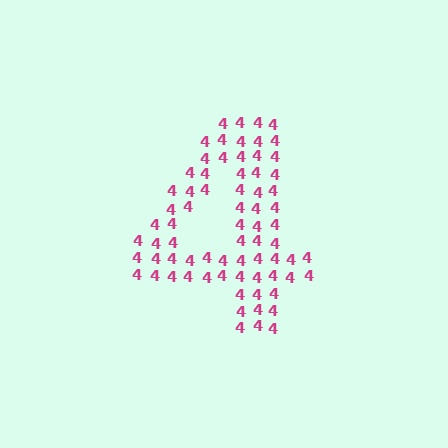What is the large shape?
The large shape is the digit 4.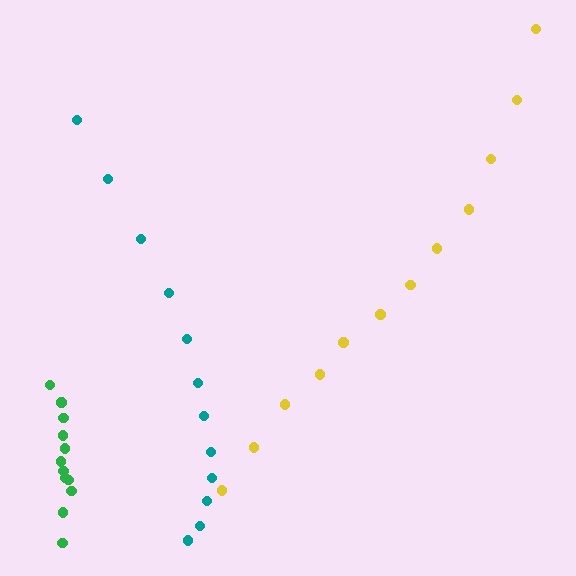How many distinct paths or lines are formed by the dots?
There are 3 distinct paths.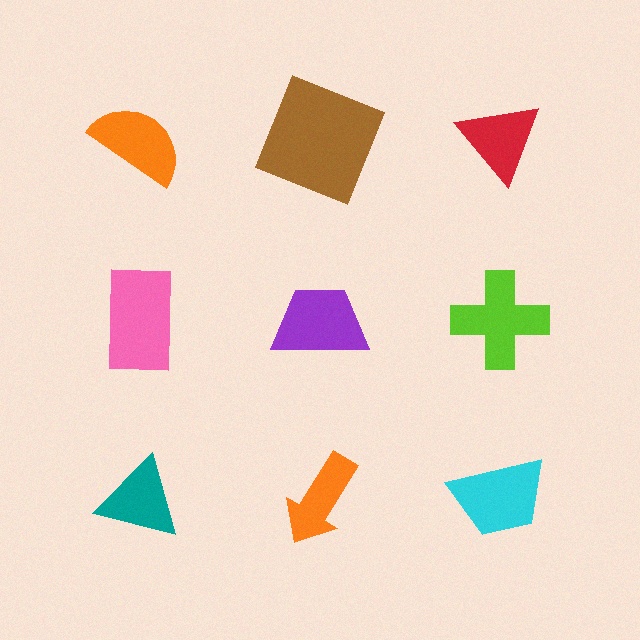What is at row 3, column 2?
An orange arrow.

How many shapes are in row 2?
3 shapes.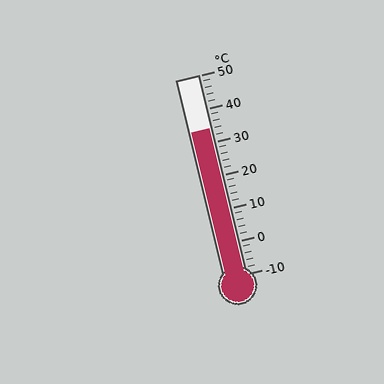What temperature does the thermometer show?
The thermometer shows approximately 34°C.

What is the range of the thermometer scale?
The thermometer scale ranges from -10°C to 50°C.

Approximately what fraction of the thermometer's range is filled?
The thermometer is filled to approximately 75% of its range.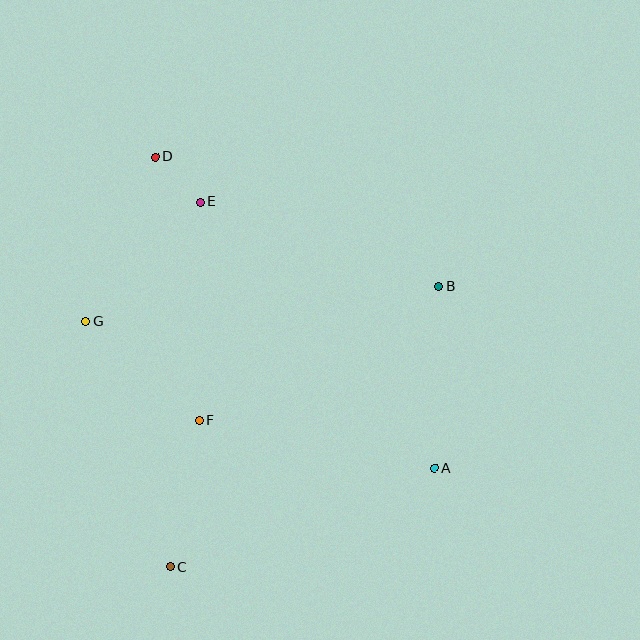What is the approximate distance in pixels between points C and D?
The distance between C and D is approximately 411 pixels.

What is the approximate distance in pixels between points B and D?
The distance between B and D is approximately 312 pixels.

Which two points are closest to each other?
Points D and E are closest to each other.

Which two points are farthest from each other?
Points A and D are farthest from each other.